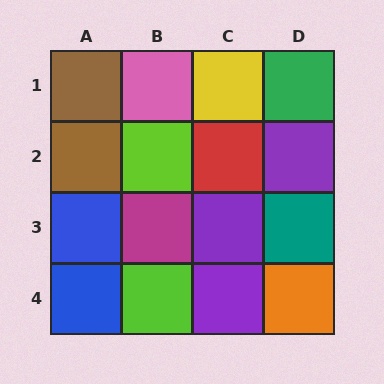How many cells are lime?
2 cells are lime.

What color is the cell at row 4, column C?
Purple.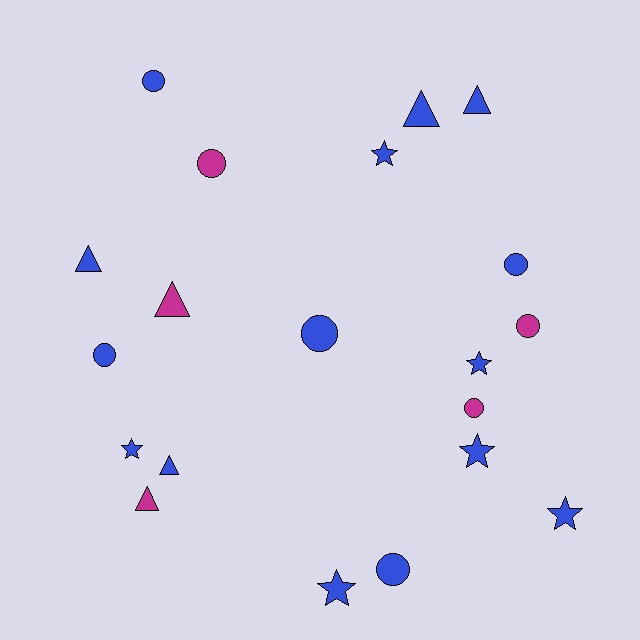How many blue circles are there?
There are 5 blue circles.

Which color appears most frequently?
Blue, with 15 objects.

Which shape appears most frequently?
Circle, with 8 objects.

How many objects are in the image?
There are 20 objects.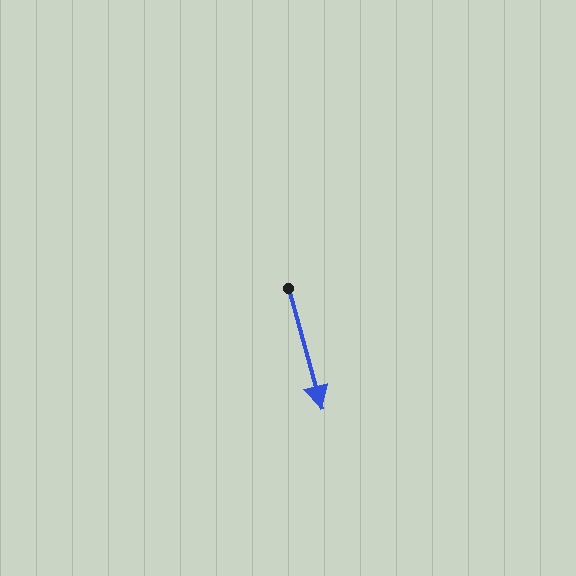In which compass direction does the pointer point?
South.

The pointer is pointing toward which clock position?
Roughly 5 o'clock.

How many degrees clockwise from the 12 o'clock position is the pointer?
Approximately 165 degrees.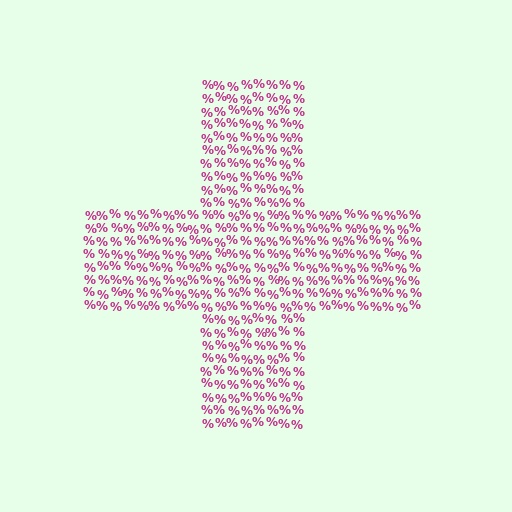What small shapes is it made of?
It is made of small percent signs.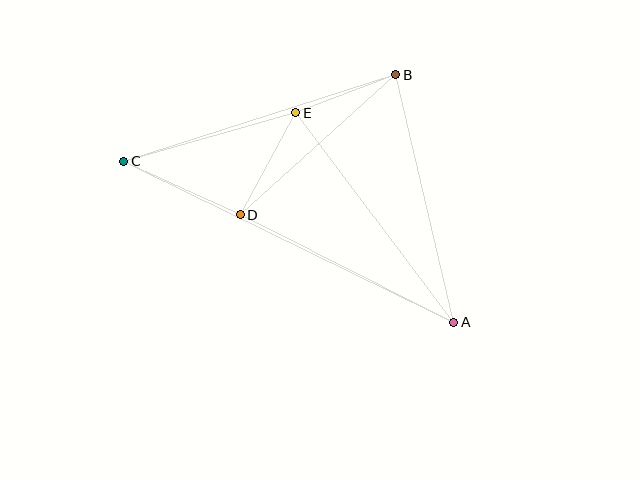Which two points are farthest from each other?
Points A and C are farthest from each other.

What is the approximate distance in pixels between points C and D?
The distance between C and D is approximately 128 pixels.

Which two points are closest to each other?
Points B and E are closest to each other.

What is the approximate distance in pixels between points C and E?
The distance between C and E is approximately 179 pixels.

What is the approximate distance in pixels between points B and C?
The distance between B and C is approximately 286 pixels.